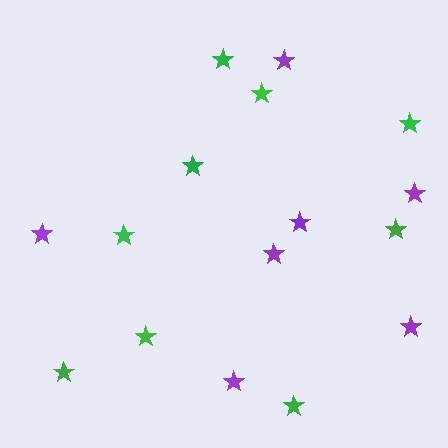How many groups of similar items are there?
There are 2 groups: one group of green stars (9) and one group of purple stars (7).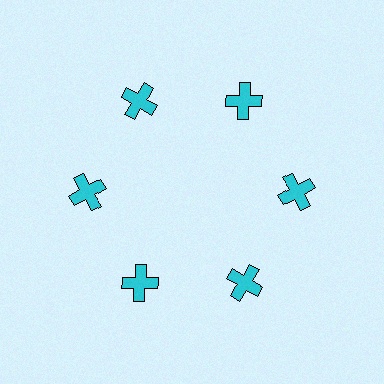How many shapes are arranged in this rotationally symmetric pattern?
There are 6 shapes, arranged in 6 groups of 1.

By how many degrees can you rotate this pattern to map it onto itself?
The pattern maps onto itself every 60 degrees of rotation.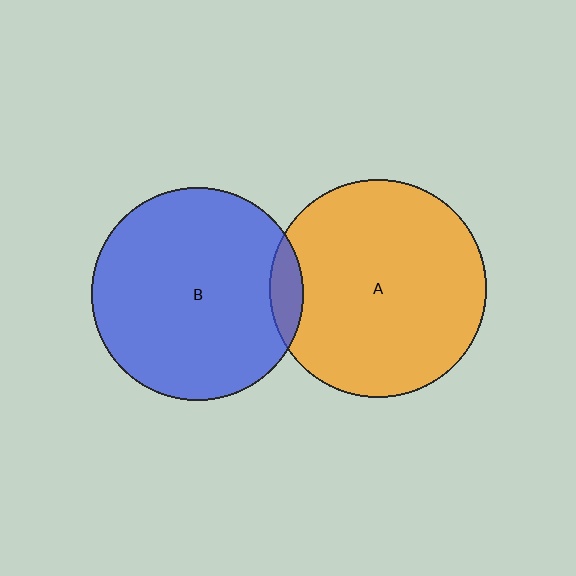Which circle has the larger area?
Circle A (orange).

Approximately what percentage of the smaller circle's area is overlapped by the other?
Approximately 10%.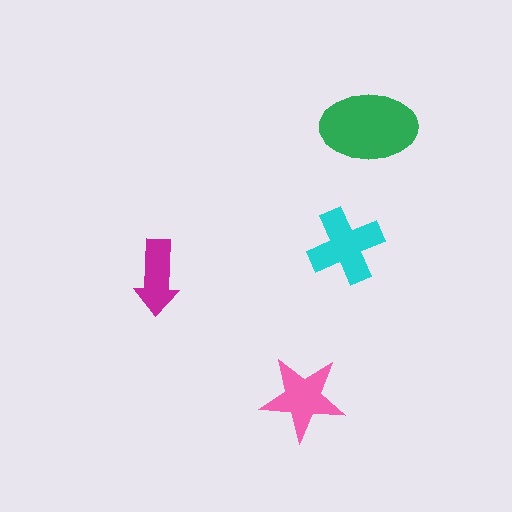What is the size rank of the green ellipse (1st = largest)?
1st.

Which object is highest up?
The green ellipse is topmost.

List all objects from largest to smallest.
The green ellipse, the cyan cross, the pink star, the magenta arrow.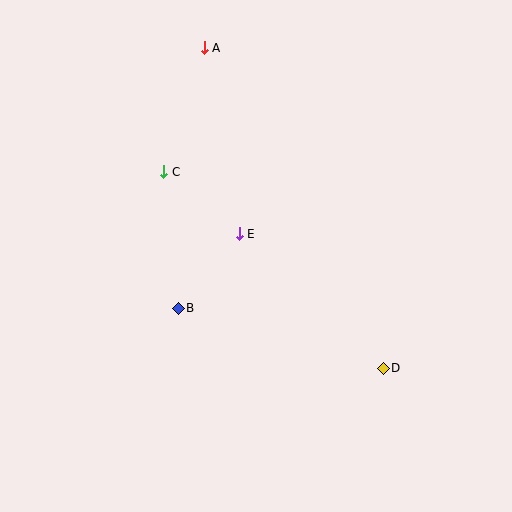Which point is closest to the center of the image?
Point E at (239, 234) is closest to the center.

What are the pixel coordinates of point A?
Point A is at (204, 48).